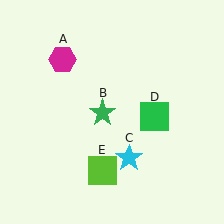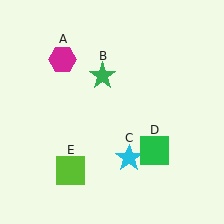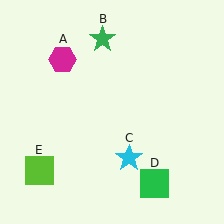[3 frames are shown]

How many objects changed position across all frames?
3 objects changed position: green star (object B), green square (object D), lime square (object E).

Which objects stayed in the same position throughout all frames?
Magenta hexagon (object A) and cyan star (object C) remained stationary.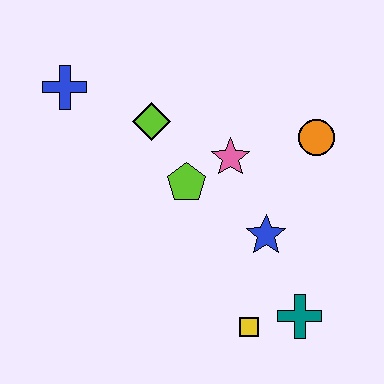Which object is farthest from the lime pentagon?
The teal cross is farthest from the lime pentagon.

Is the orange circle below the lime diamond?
Yes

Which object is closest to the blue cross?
The lime diamond is closest to the blue cross.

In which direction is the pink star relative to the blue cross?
The pink star is to the right of the blue cross.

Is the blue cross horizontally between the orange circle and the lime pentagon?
No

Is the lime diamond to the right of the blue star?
No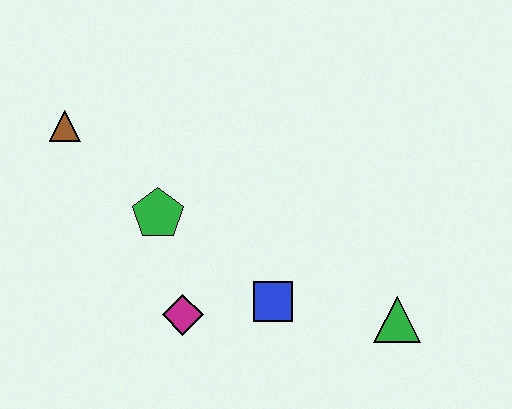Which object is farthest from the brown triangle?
The green triangle is farthest from the brown triangle.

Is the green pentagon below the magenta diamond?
No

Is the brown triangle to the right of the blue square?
No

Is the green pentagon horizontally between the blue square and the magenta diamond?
No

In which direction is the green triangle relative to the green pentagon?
The green triangle is to the right of the green pentagon.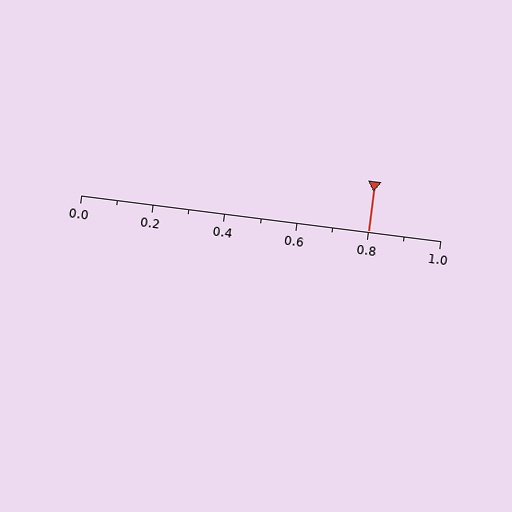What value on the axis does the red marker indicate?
The marker indicates approximately 0.8.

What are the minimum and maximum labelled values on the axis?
The axis runs from 0.0 to 1.0.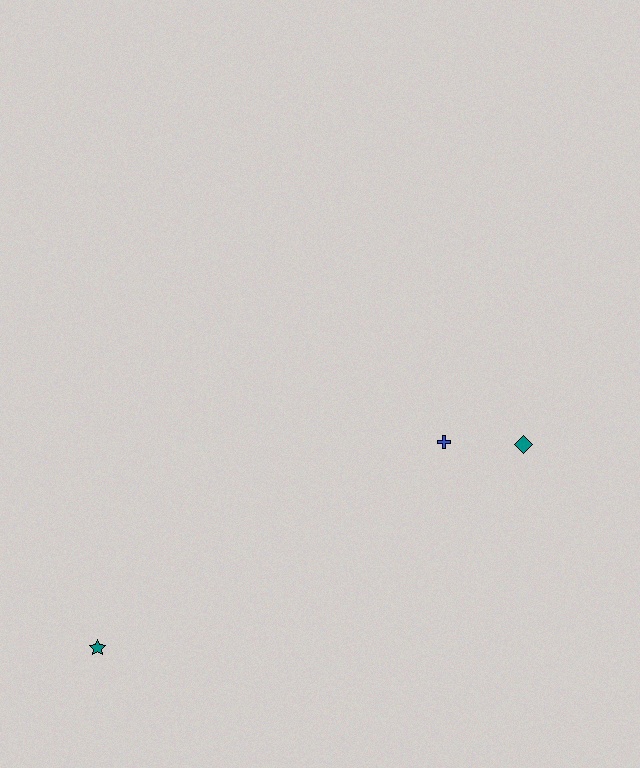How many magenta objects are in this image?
There are no magenta objects.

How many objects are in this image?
There are 3 objects.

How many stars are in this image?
There is 1 star.